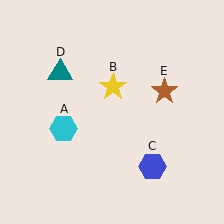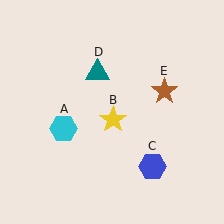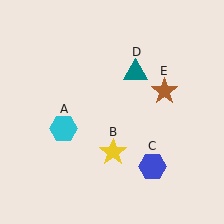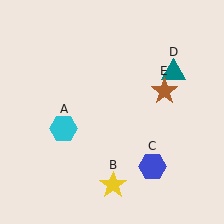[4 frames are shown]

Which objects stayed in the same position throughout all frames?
Cyan hexagon (object A) and blue hexagon (object C) and brown star (object E) remained stationary.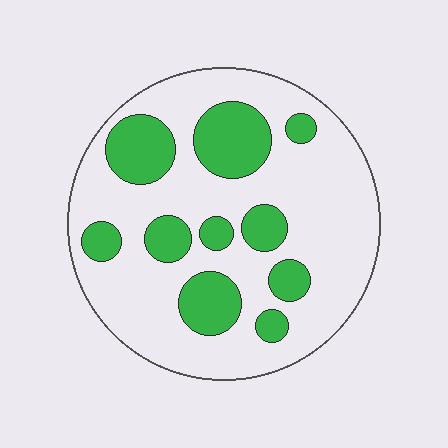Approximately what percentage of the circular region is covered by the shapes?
Approximately 25%.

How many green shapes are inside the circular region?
10.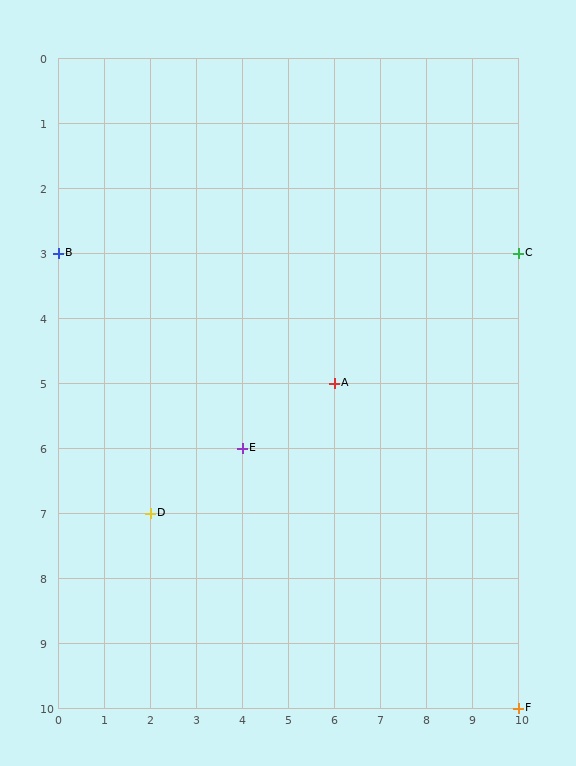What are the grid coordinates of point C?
Point C is at grid coordinates (10, 3).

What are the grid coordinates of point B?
Point B is at grid coordinates (0, 3).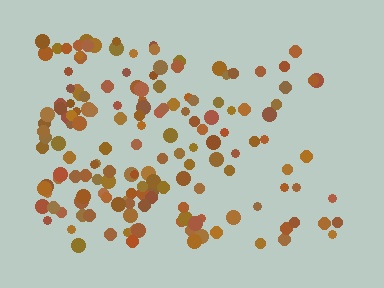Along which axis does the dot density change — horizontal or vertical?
Horizontal.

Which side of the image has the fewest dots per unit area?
The right.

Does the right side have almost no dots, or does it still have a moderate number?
Still a moderate number, just noticeably fewer than the left.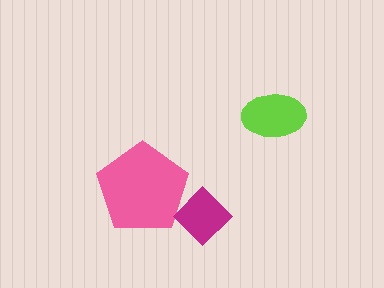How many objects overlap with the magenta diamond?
1 object overlaps with the magenta diamond.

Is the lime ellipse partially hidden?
No, no other shape covers it.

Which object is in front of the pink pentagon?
The magenta diamond is in front of the pink pentagon.